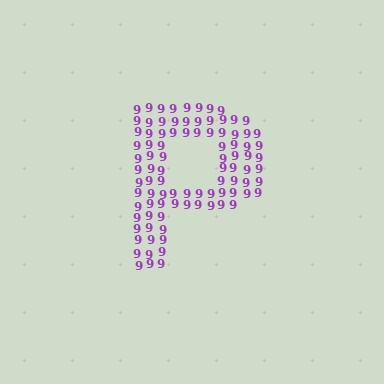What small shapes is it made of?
It is made of small digit 9's.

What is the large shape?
The large shape is the letter P.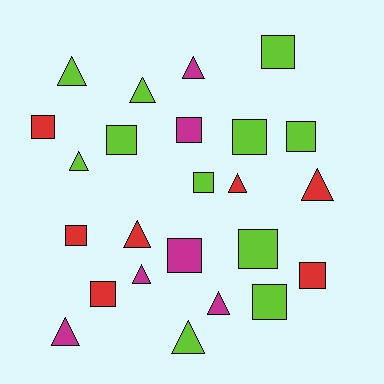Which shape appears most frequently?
Square, with 13 objects.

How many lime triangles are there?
There are 4 lime triangles.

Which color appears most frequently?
Lime, with 11 objects.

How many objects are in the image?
There are 24 objects.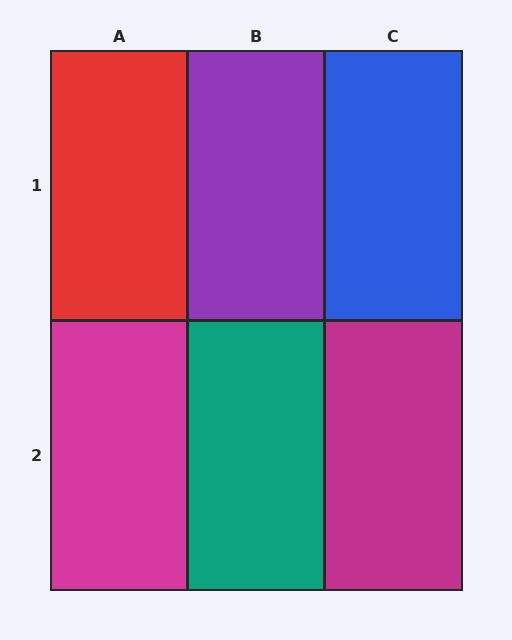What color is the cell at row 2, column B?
Teal.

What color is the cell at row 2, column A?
Magenta.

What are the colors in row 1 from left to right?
Red, purple, blue.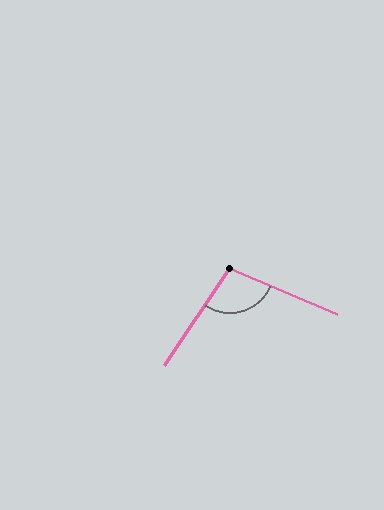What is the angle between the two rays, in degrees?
Approximately 101 degrees.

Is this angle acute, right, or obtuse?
It is obtuse.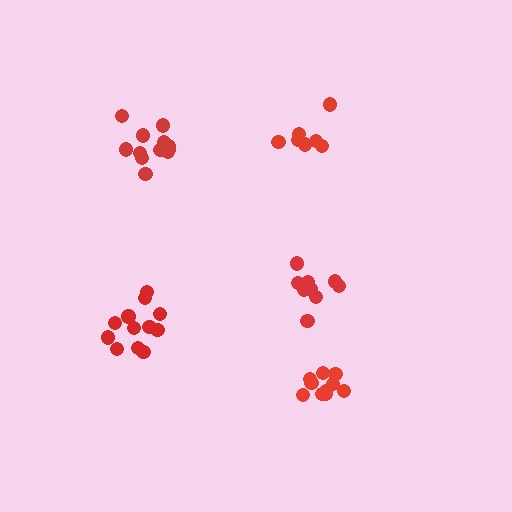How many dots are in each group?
Group 1: 12 dots, Group 2: 10 dots, Group 3: 7 dots, Group 4: 12 dots, Group 5: 10 dots (51 total).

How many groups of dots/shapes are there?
There are 5 groups.